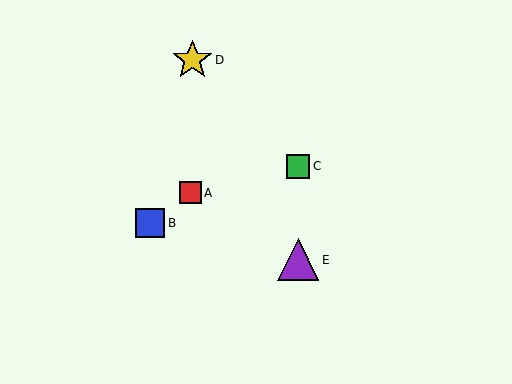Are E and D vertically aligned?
No, E is at x≈298 and D is at x≈192.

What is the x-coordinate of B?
Object B is at x≈150.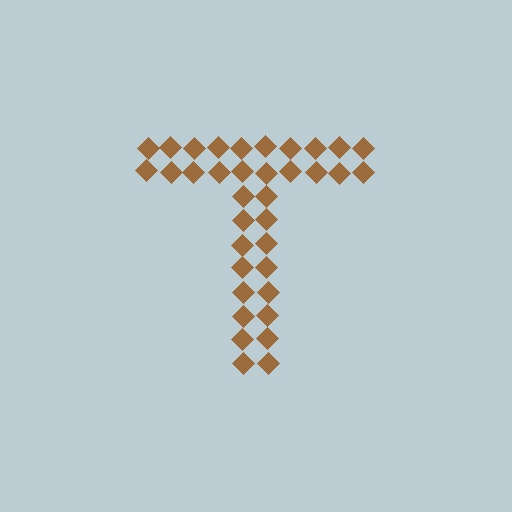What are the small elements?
The small elements are diamonds.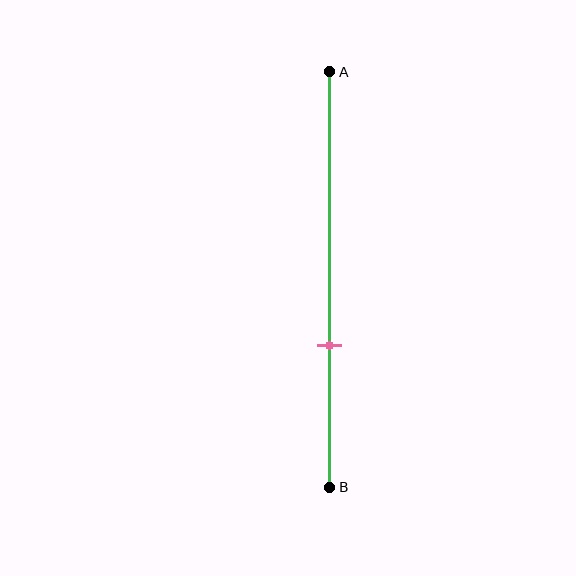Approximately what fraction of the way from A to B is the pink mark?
The pink mark is approximately 65% of the way from A to B.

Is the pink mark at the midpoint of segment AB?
No, the mark is at about 65% from A, not at the 50% midpoint.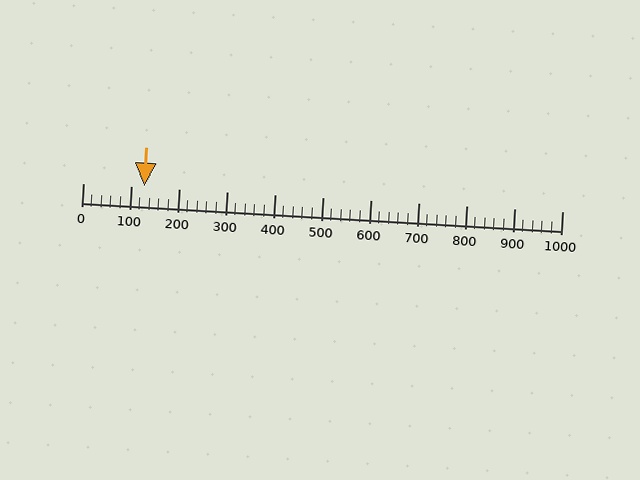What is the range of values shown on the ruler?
The ruler shows values from 0 to 1000.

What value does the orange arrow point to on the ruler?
The orange arrow points to approximately 129.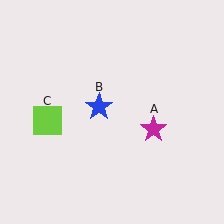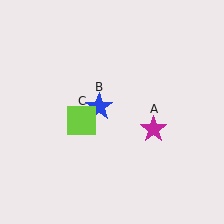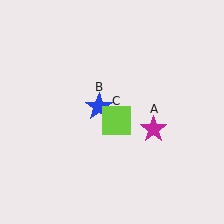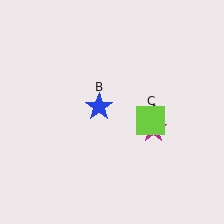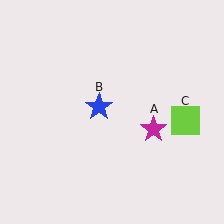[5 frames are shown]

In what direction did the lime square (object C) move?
The lime square (object C) moved right.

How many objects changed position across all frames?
1 object changed position: lime square (object C).